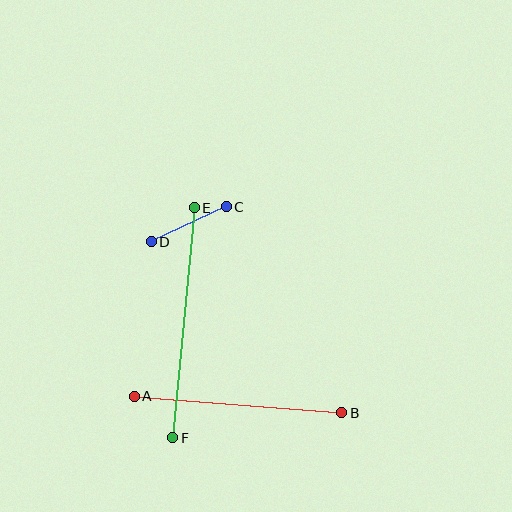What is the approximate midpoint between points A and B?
The midpoint is at approximately (238, 405) pixels.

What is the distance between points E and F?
The distance is approximately 231 pixels.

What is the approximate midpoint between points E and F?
The midpoint is at approximately (183, 323) pixels.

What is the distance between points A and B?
The distance is approximately 208 pixels.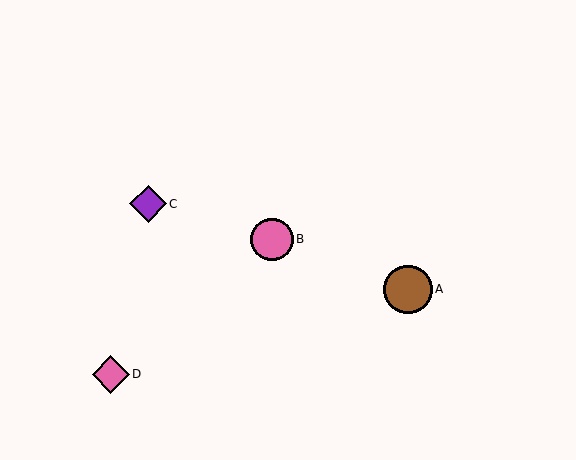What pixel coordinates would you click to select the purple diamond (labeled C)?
Click at (148, 204) to select the purple diamond C.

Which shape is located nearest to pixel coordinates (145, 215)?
The purple diamond (labeled C) at (148, 204) is nearest to that location.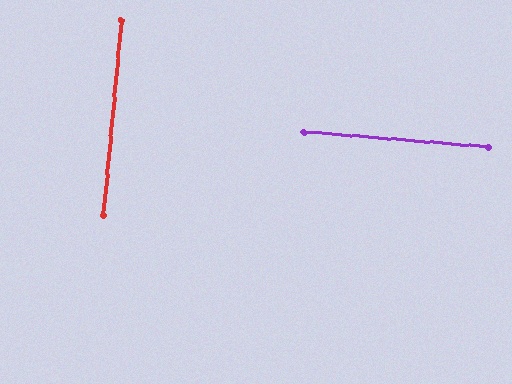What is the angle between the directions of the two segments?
Approximately 90 degrees.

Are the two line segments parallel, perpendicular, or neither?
Perpendicular — they meet at approximately 90°.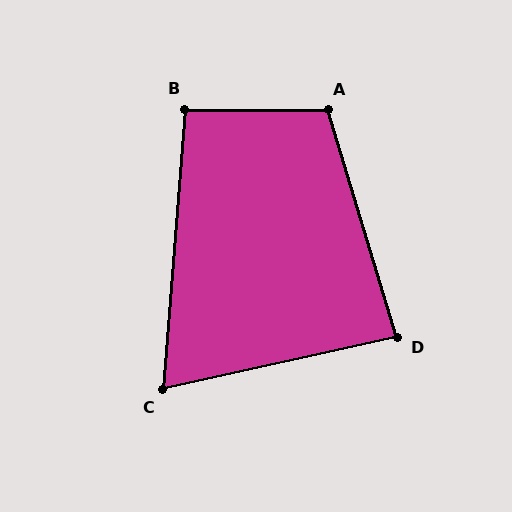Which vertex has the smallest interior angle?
C, at approximately 73 degrees.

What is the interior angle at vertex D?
Approximately 86 degrees (approximately right).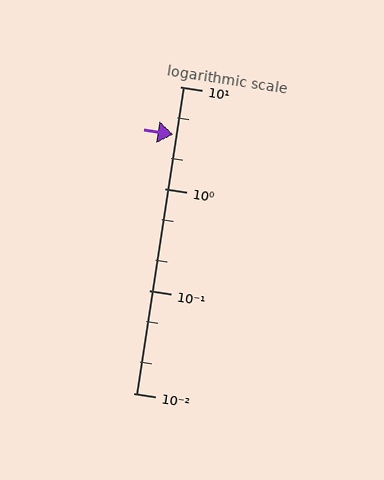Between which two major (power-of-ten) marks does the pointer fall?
The pointer is between 1 and 10.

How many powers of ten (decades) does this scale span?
The scale spans 3 decades, from 0.01 to 10.